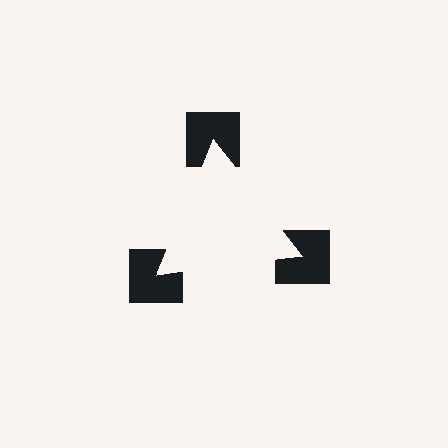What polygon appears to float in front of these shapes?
An illusory triangle — its edges are inferred from the aligned wedge cuts in the notched squares, not physically drawn.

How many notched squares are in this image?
There are 3 — one at each vertex of the illusory triangle.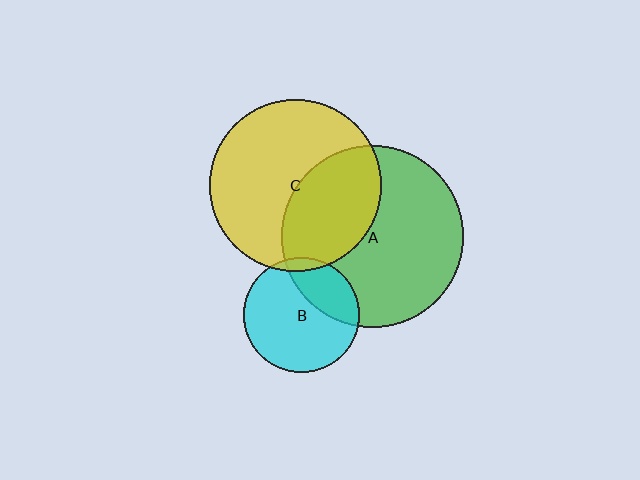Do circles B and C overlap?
Yes.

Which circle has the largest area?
Circle A (green).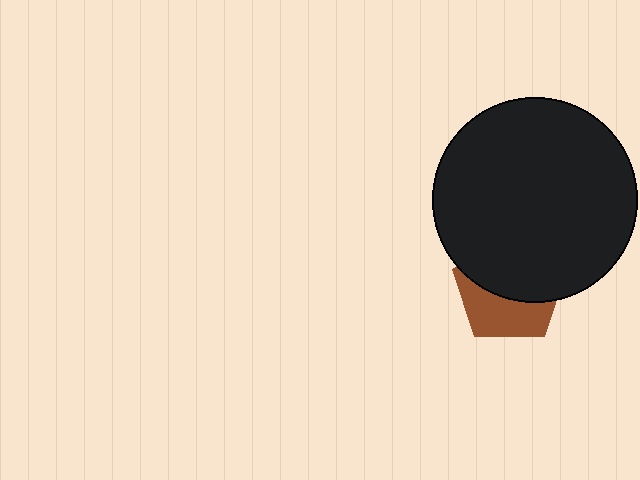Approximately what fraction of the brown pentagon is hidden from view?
Roughly 58% of the brown pentagon is hidden behind the black circle.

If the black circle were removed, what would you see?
You would see the complete brown pentagon.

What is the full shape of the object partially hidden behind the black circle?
The partially hidden object is a brown pentagon.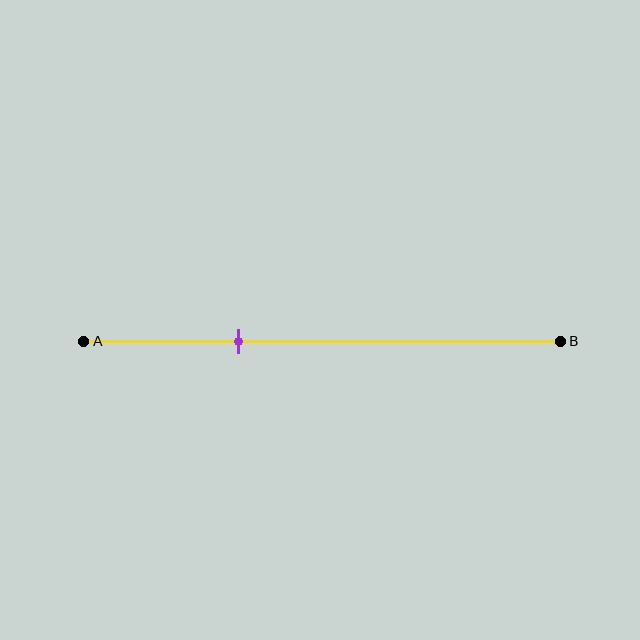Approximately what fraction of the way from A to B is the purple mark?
The purple mark is approximately 30% of the way from A to B.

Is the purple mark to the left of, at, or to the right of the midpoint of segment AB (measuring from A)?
The purple mark is to the left of the midpoint of segment AB.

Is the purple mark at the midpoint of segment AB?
No, the mark is at about 30% from A, not at the 50% midpoint.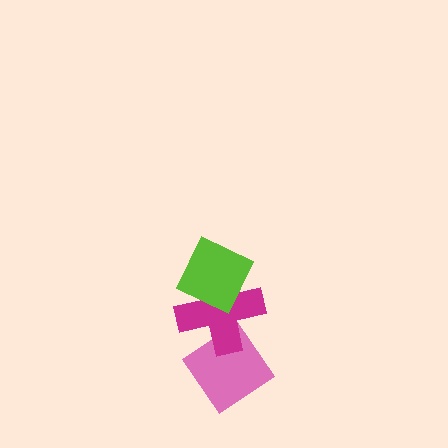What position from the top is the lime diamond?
The lime diamond is 1st from the top.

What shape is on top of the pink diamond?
The magenta cross is on top of the pink diamond.